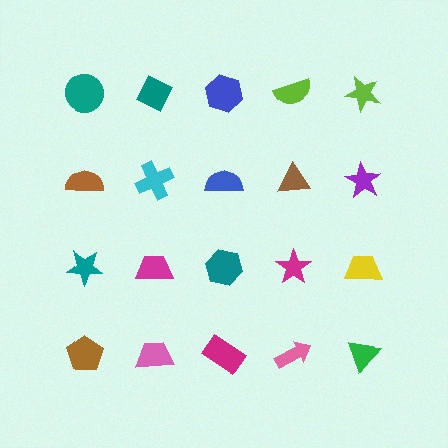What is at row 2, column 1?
A brown semicircle.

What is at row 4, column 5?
A green triangle.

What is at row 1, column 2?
A teal diamond.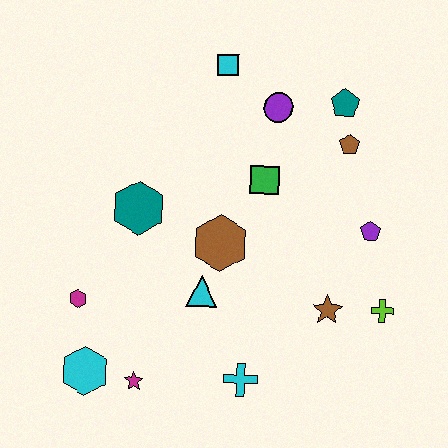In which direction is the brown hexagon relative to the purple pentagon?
The brown hexagon is to the left of the purple pentagon.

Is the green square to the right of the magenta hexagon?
Yes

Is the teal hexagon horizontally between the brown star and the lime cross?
No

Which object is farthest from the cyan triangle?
The teal pentagon is farthest from the cyan triangle.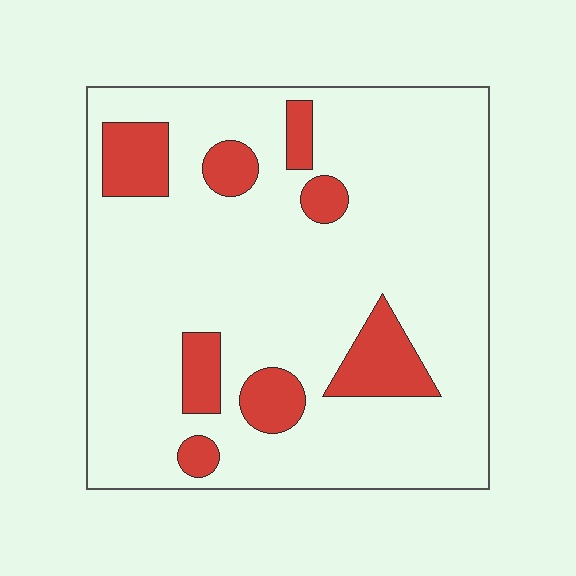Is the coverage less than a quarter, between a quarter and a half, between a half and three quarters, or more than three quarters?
Less than a quarter.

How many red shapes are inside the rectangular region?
8.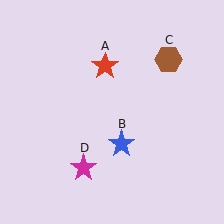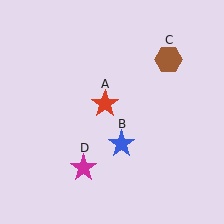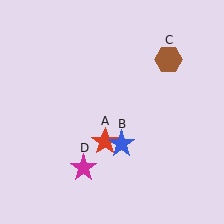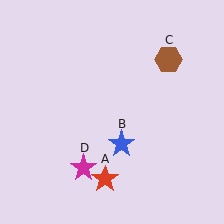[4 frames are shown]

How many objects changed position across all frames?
1 object changed position: red star (object A).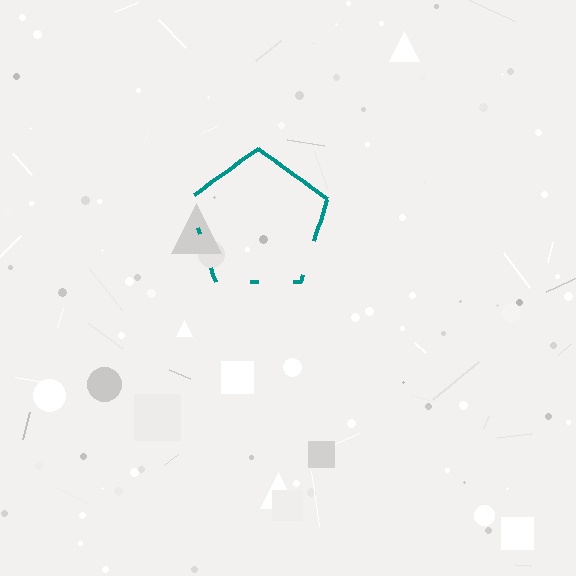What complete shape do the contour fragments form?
The contour fragments form a pentagon.